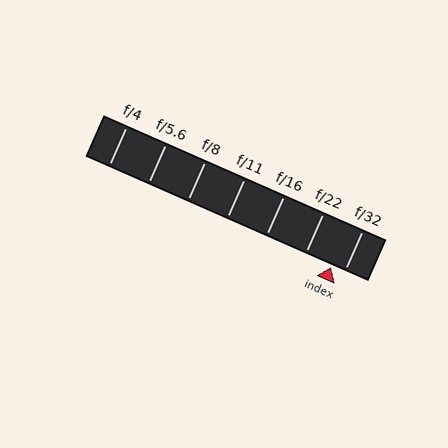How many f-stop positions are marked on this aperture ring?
There are 7 f-stop positions marked.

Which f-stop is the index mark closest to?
The index mark is closest to f/32.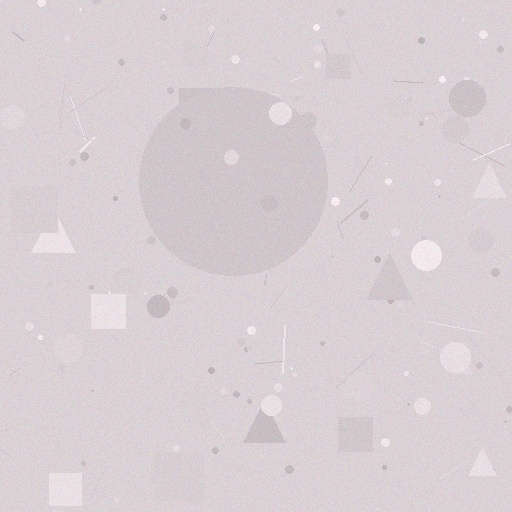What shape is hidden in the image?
A circle is hidden in the image.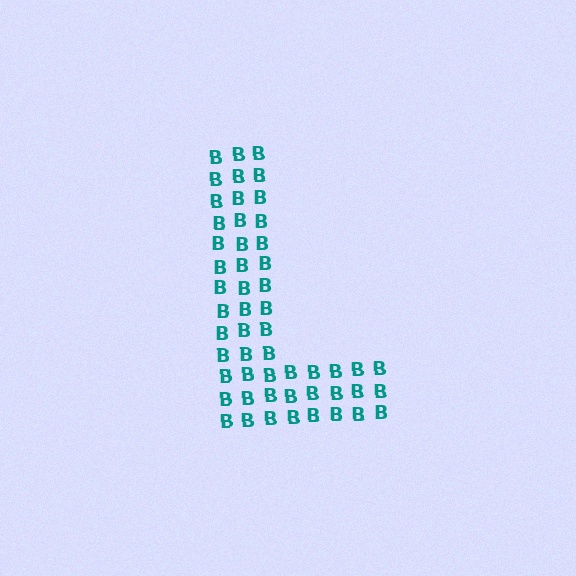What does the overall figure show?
The overall figure shows the letter L.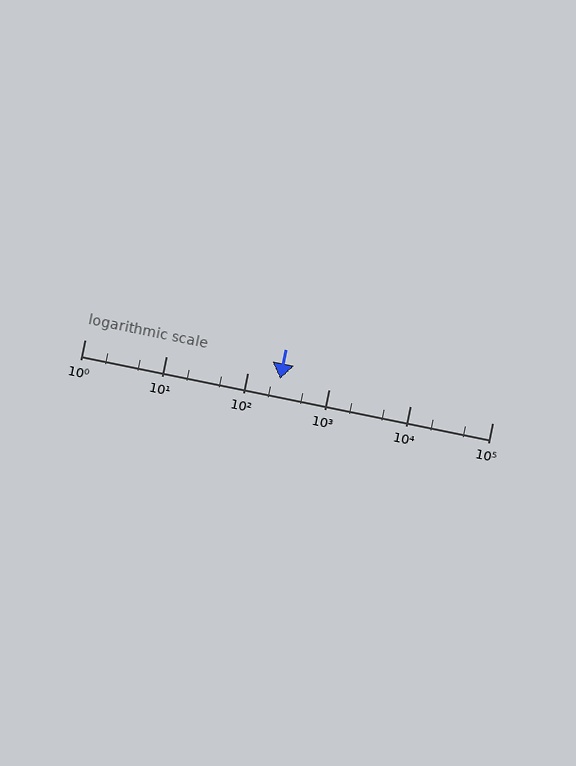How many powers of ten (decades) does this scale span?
The scale spans 5 decades, from 1 to 100000.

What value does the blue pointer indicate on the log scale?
The pointer indicates approximately 250.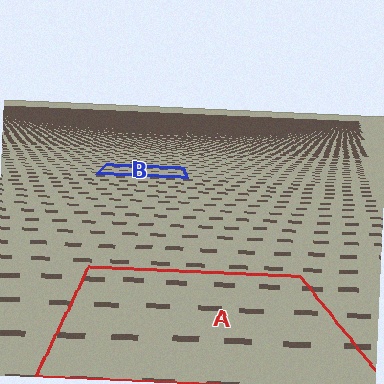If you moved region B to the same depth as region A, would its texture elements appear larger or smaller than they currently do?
They would appear larger. At a closer depth, the same texture elements are projected at a bigger on-screen size.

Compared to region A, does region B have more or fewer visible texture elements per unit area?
Region B has more texture elements per unit area — they are packed more densely because it is farther away.